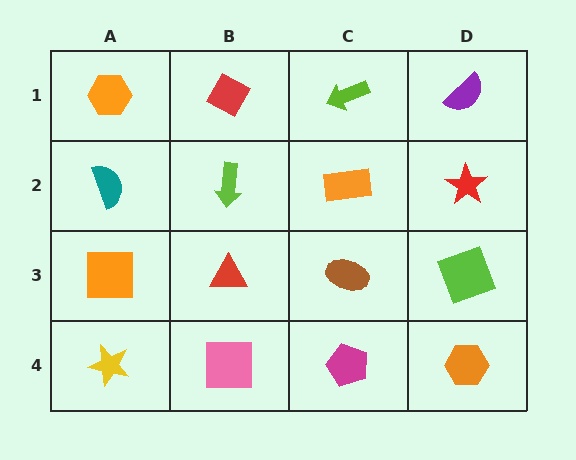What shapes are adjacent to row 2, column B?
A red diamond (row 1, column B), a red triangle (row 3, column B), a teal semicircle (row 2, column A), an orange rectangle (row 2, column C).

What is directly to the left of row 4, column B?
A yellow star.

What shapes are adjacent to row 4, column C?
A brown ellipse (row 3, column C), a pink square (row 4, column B), an orange hexagon (row 4, column D).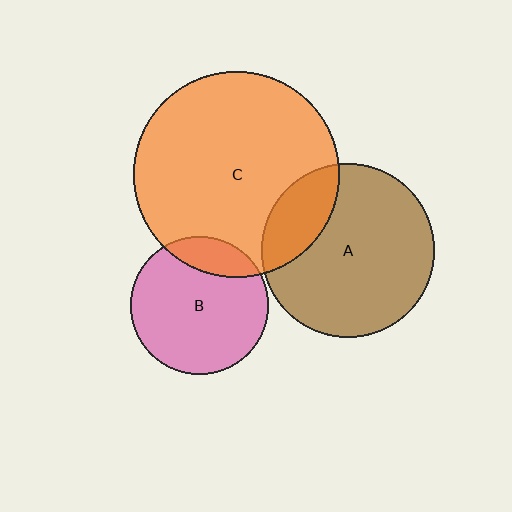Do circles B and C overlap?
Yes.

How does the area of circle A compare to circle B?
Approximately 1.6 times.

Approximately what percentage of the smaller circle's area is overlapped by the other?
Approximately 15%.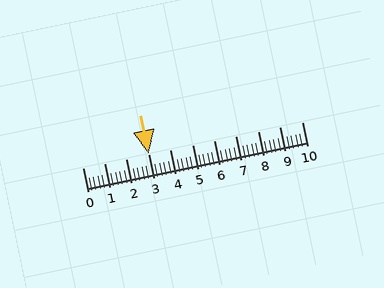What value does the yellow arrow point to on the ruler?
The yellow arrow points to approximately 3.0.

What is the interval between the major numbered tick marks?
The major tick marks are spaced 1 units apart.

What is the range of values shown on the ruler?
The ruler shows values from 0 to 10.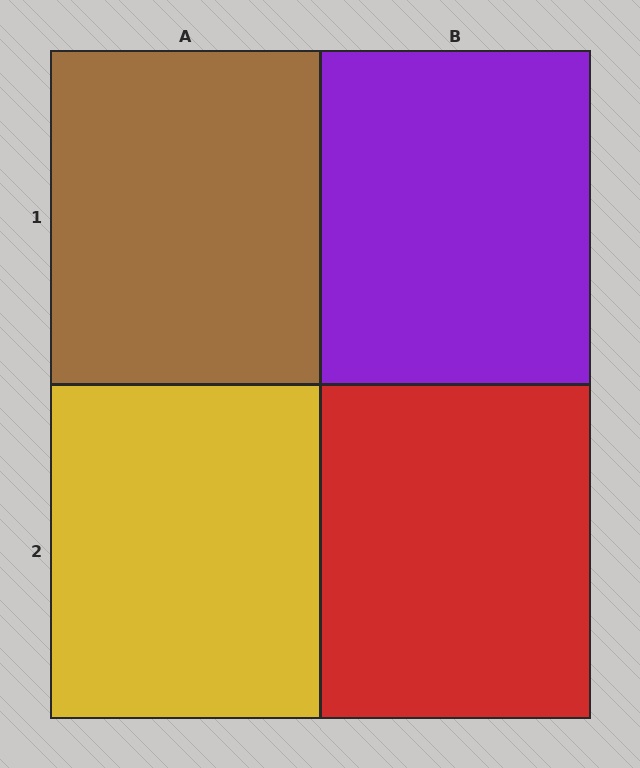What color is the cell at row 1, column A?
Brown.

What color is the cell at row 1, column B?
Purple.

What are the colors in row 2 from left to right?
Yellow, red.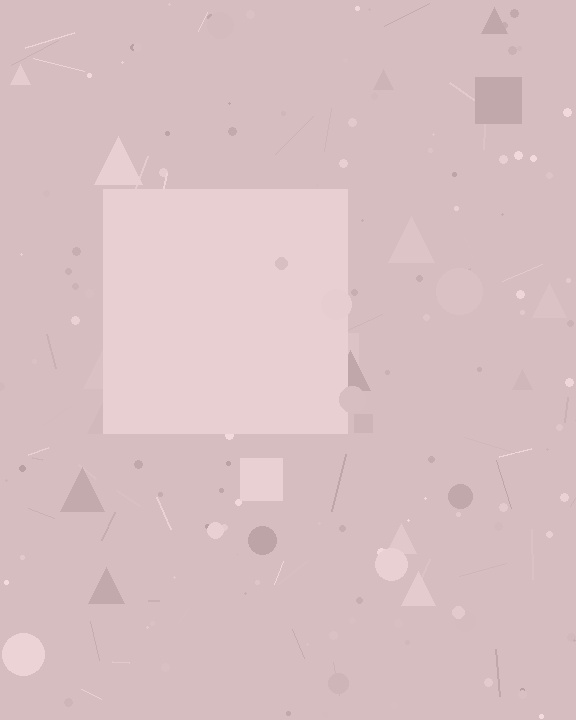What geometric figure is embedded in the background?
A square is embedded in the background.